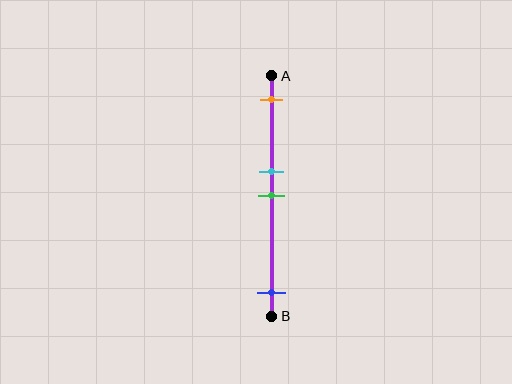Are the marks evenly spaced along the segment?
No, the marks are not evenly spaced.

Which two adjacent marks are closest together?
The cyan and green marks are the closest adjacent pair.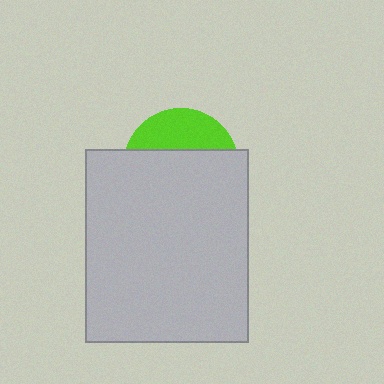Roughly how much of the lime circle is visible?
A small part of it is visible (roughly 32%).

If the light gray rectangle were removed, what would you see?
You would see the complete lime circle.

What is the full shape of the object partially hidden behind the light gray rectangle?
The partially hidden object is a lime circle.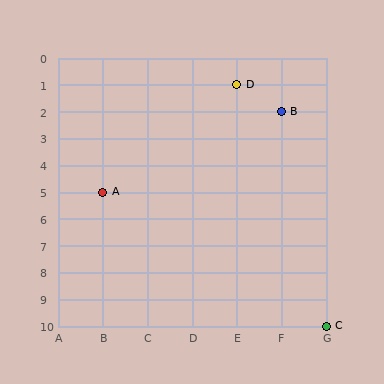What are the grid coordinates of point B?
Point B is at grid coordinates (F, 2).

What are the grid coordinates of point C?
Point C is at grid coordinates (G, 10).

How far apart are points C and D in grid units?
Points C and D are 2 columns and 9 rows apart (about 9.2 grid units diagonally).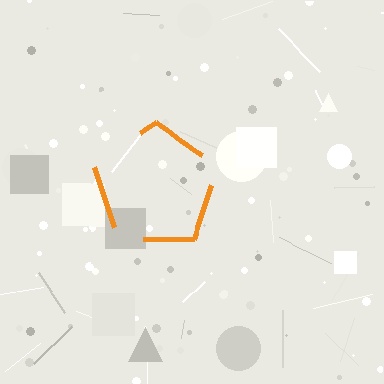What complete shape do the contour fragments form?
The contour fragments form a pentagon.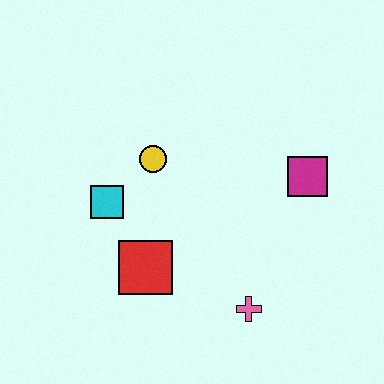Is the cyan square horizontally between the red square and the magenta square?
No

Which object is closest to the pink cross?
The red square is closest to the pink cross.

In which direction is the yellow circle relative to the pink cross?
The yellow circle is above the pink cross.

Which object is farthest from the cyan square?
The magenta square is farthest from the cyan square.